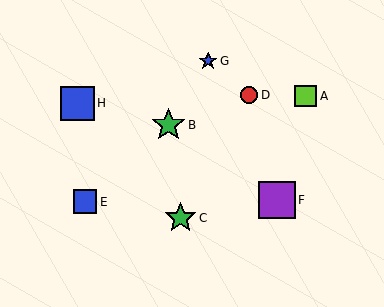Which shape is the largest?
The purple square (labeled F) is the largest.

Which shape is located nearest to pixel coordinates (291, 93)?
The lime square (labeled A) at (306, 96) is nearest to that location.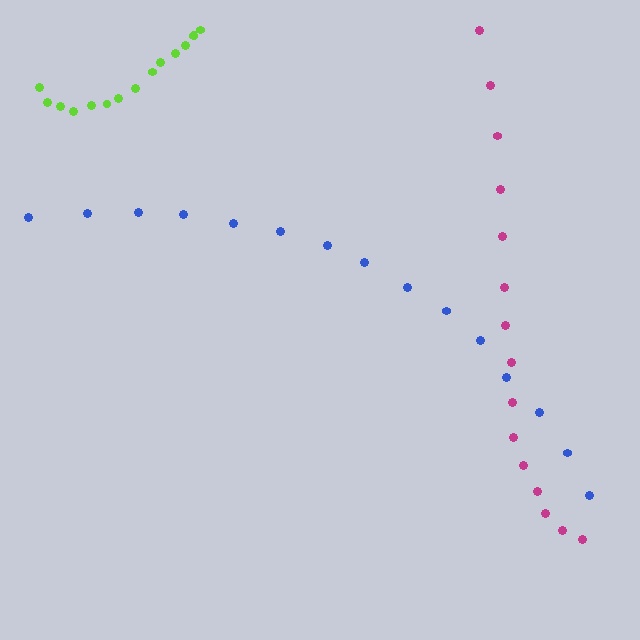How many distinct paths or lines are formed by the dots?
There are 3 distinct paths.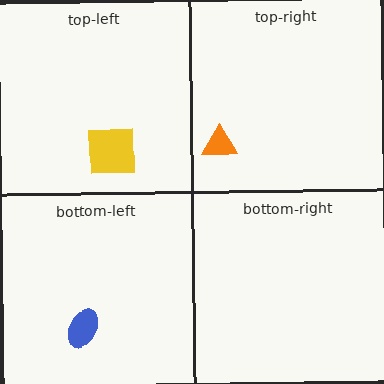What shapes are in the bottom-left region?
The blue ellipse.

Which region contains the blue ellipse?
The bottom-left region.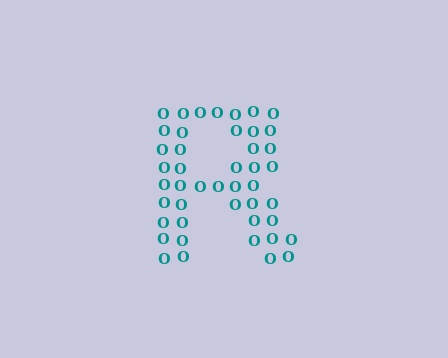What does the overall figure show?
The overall figure shows the letter R.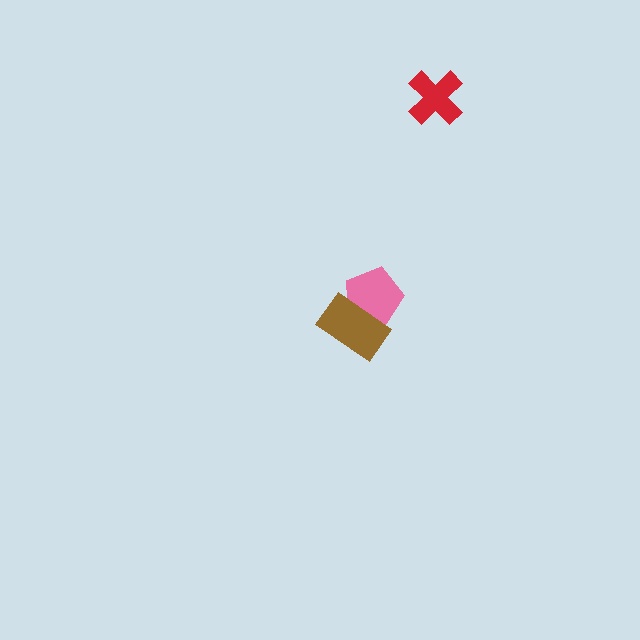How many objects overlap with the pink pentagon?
1 object overlaps with the pink pentagon.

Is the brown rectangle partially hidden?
No, no other shape covers it.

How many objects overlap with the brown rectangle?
1 object overlaps with the brown rectangle.